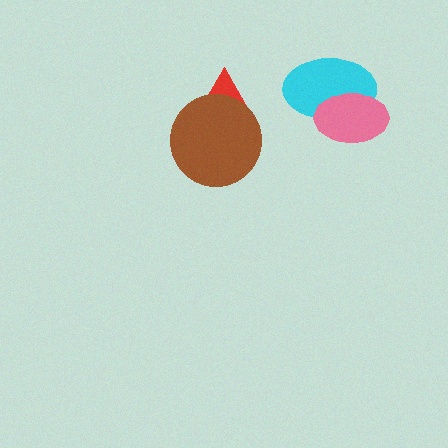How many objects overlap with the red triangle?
1 object overlaps with the red triangle.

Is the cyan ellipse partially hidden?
Yes, it is partially covered by another shape.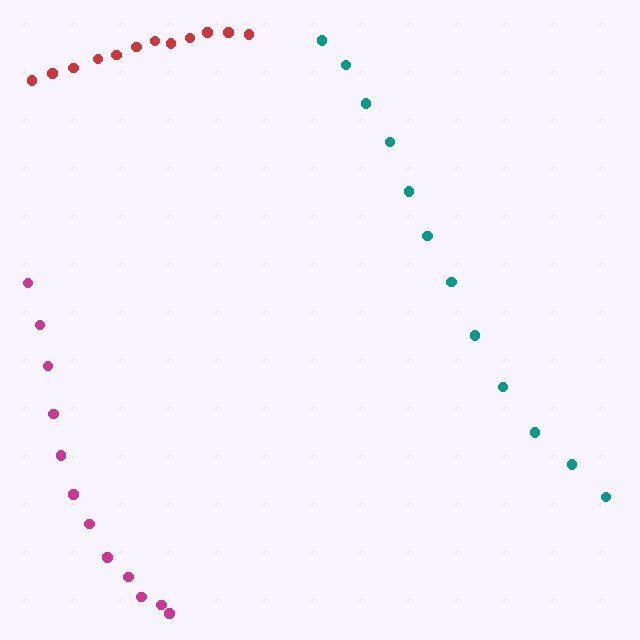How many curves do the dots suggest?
There are 3 distinct paths.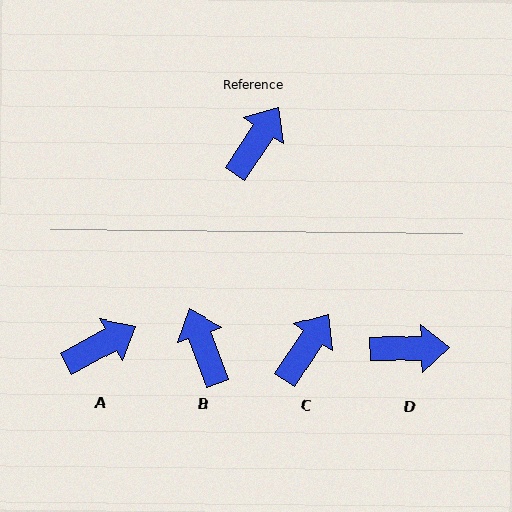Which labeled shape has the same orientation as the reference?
C.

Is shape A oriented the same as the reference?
No, it is off by about 27 degrees.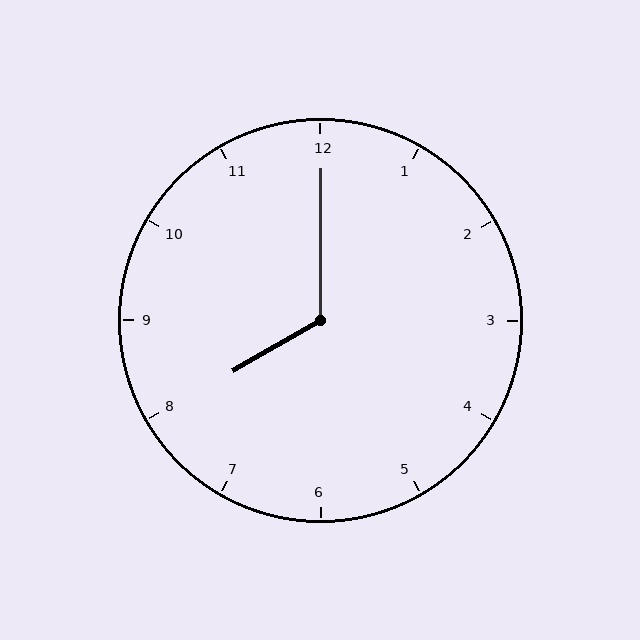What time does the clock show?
8:00.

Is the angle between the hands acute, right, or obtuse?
It is obtuse.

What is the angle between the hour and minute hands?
Approximately 120 degrees.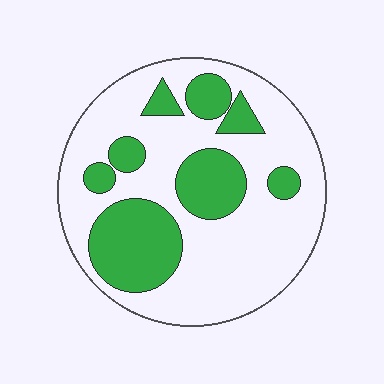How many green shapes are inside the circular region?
8.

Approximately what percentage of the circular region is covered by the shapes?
Approximately 30%.